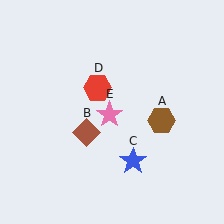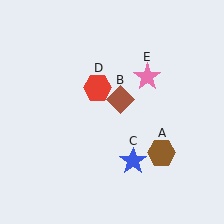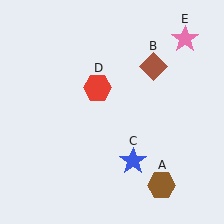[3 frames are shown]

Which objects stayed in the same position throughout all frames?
Blue star (object C) and red hexagon (object D) remained stationary.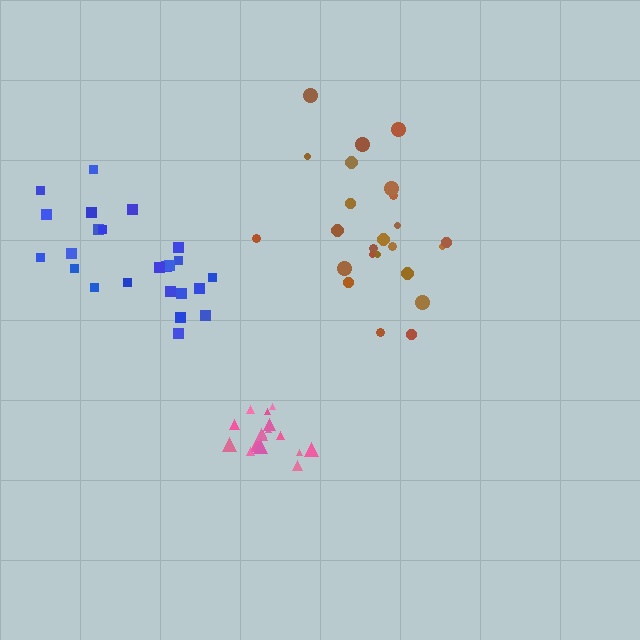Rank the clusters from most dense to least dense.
pink, blue, brown.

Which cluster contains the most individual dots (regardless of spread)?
Blue (24).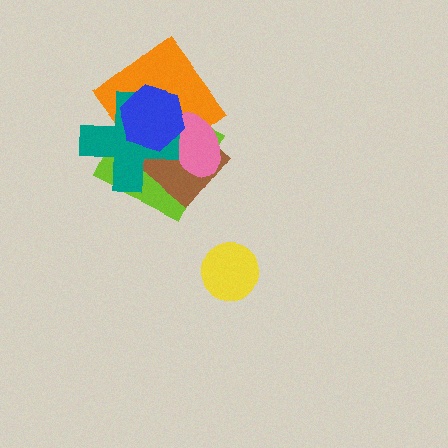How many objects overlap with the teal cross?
5 objects overlap with the teal cross.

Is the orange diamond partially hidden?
Yes, it is partially covered by another shape.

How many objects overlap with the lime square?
5 objects overlap with the lime square.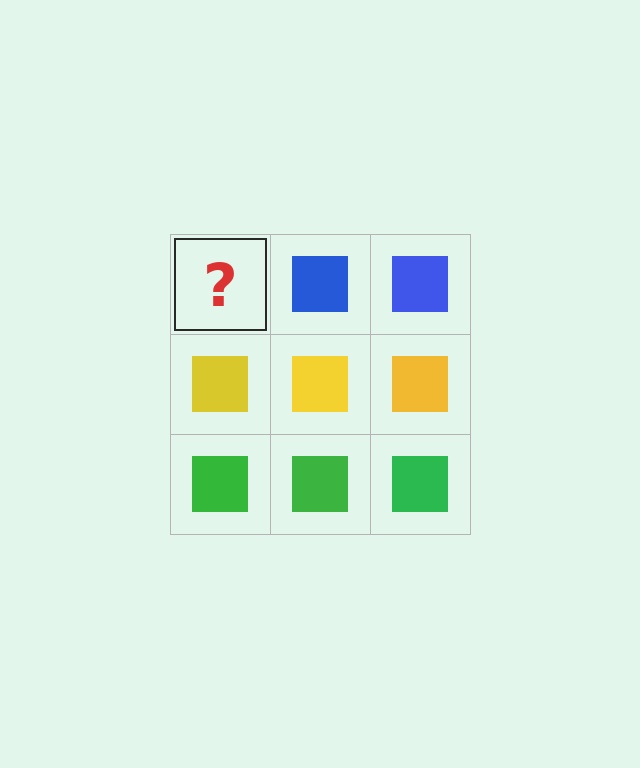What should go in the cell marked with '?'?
The missing cell should contain a blue square.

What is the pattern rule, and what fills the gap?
The rule is that each row has a consistent color. The gap should be filled with a blue square.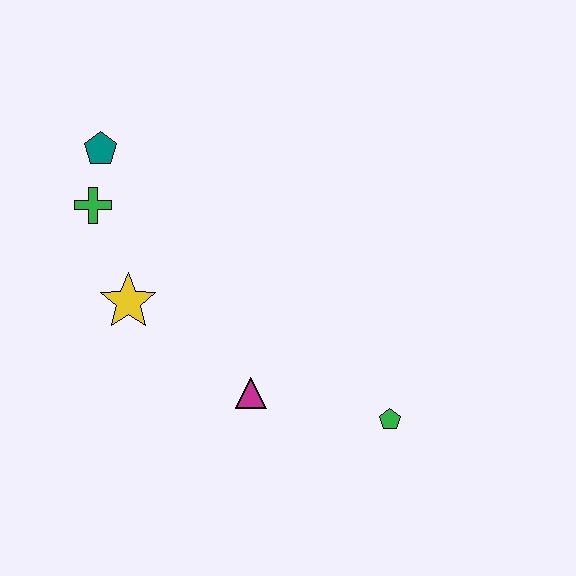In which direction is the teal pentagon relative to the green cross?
The teal pentagon is above the green cross.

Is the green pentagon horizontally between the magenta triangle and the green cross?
No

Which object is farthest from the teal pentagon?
The green pentagon is farthest from the teal pentagon.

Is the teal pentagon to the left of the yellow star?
Yes